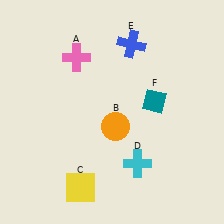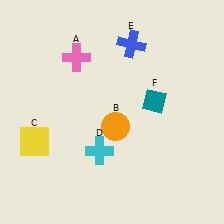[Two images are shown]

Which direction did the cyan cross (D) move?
The cyan cross (D) moved left.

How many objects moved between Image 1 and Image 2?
2 objects moved between the two images.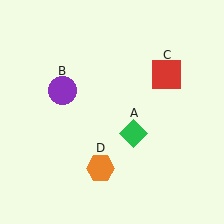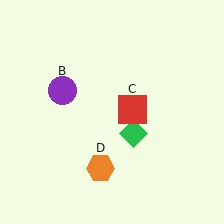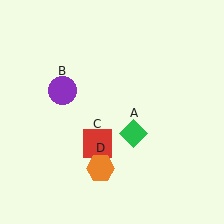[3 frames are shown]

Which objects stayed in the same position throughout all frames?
Green diamond (object A) and purple circle (object B) and orange hexagon (object D) remained stationary.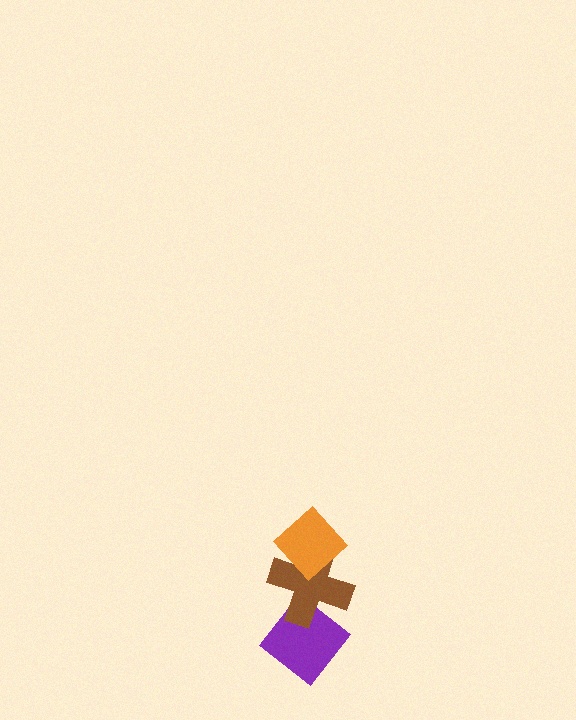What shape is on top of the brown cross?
The orange diamond is on top of the brown cross.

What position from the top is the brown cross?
The brown cross is 2nd from the top.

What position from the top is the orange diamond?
The orange diamond is 1st from the top.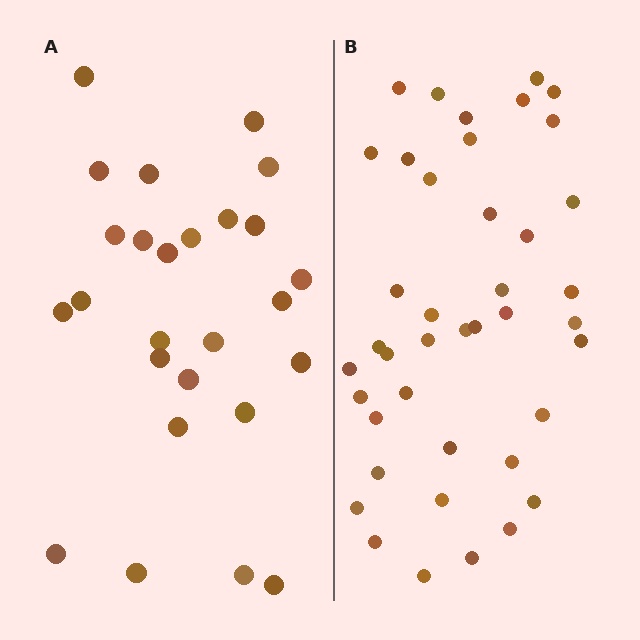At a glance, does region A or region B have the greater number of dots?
Region B (the right region) has more dots.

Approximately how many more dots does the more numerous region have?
Region B has approximately 15 more dots than region A.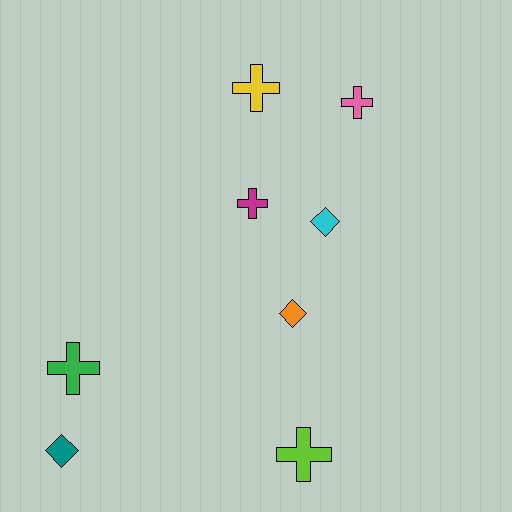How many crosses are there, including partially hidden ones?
There are 5 crosses.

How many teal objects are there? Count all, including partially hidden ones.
There is 1 teal object.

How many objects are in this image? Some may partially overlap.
There are 8 objects.